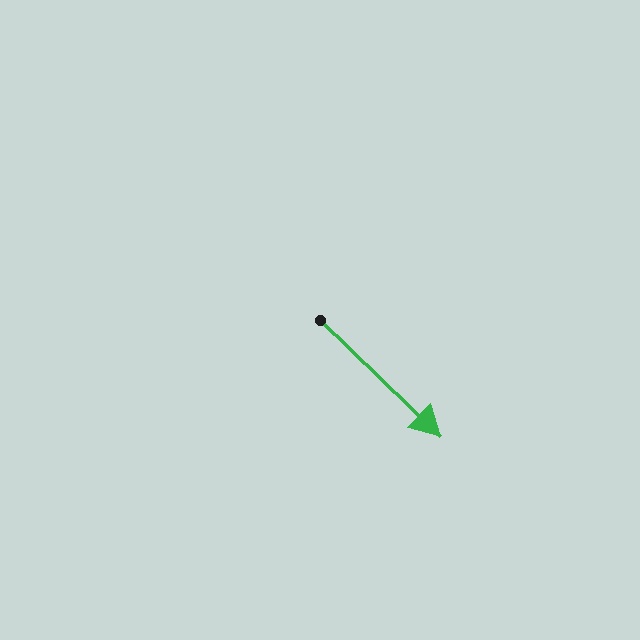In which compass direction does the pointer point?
Southeast.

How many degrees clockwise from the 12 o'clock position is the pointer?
Approximately 134 degrees.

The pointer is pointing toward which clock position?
Roughly 4 o'clock.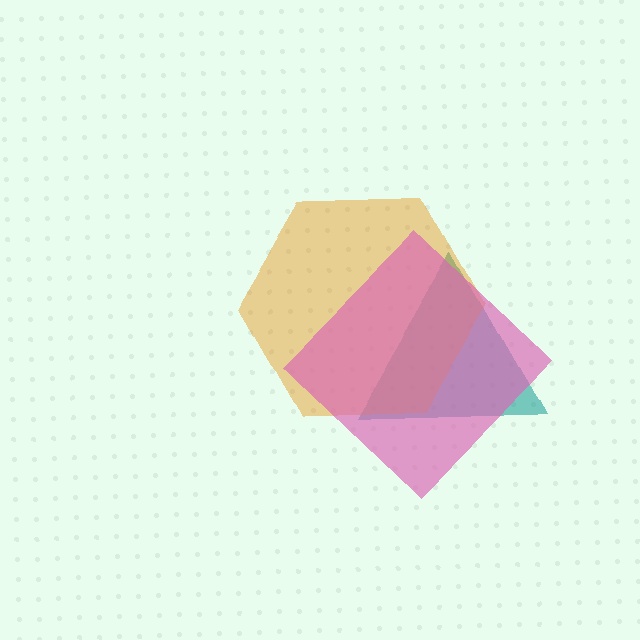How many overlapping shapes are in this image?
There are 3 overlapping shapes in the image.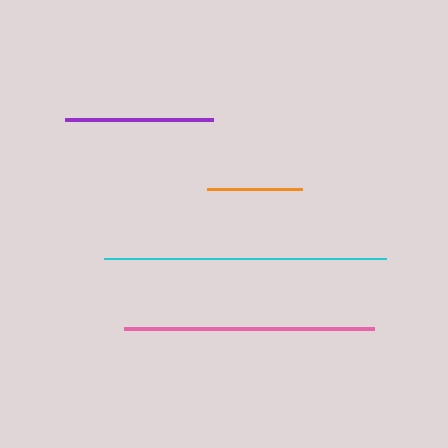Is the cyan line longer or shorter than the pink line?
The cyan line is longer than the pink line.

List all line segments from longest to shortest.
From longest to shortest: cyan, pink, purple, orange.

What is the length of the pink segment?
The pink segment is approximately 250 pixels long.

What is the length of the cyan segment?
The cyan segment is approximately 282 pixels long.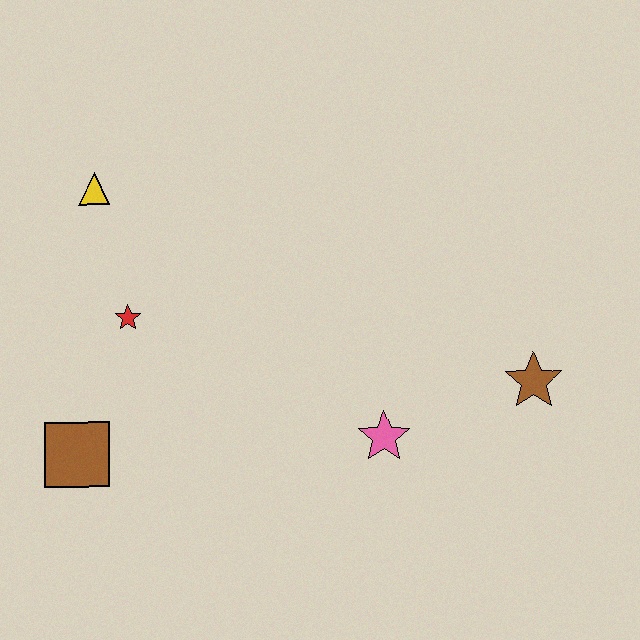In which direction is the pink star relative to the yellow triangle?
The pink star is to the right of the yellow triangle.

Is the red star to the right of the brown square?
Yes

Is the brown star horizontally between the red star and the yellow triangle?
No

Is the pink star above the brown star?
No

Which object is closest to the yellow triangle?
The red star is closest to the yellow triangle.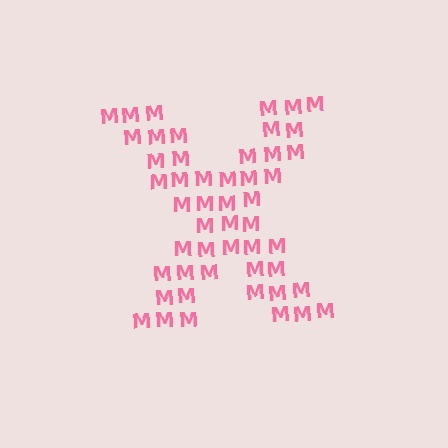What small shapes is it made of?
It is made of small letter M's.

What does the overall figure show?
The overall figure shows the letter X.